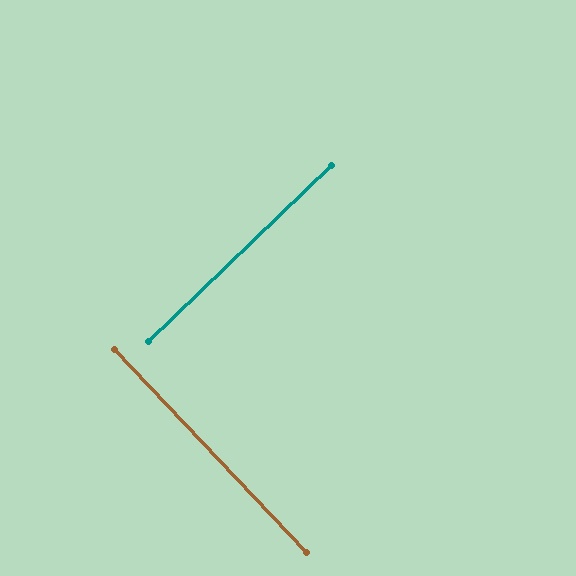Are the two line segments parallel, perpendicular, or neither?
Perpendicular — they meet at approximately 90°.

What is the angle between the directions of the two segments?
Approximately 90 degrees.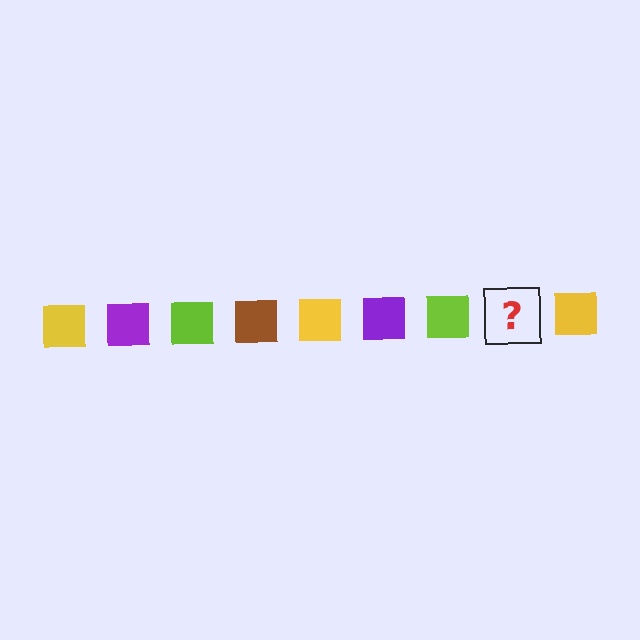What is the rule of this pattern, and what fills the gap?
The rule is that the pattern cycles through yellow, purple, lime, brown squares. The gap should be filled with a brown square.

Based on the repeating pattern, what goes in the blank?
The blank should be a brown square.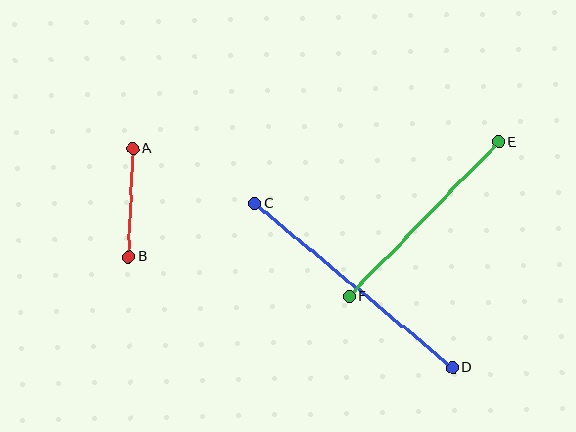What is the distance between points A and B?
The distance is approximately 108 pixels.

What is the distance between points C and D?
The distance is approximately 258 pixels.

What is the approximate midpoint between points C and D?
The midpoint is at approximately (354, 285) pixels.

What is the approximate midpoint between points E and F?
The midpoint is at approximately (424, 219) pixels.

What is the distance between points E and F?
The distance is approximately 215 pixels.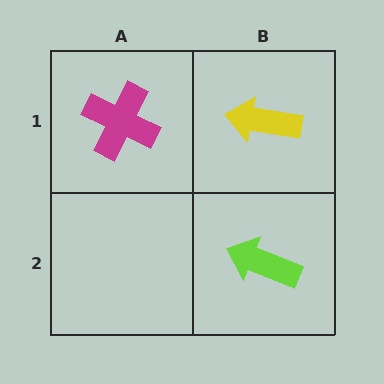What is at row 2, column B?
A lime arrow.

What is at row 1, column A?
A magenta cross.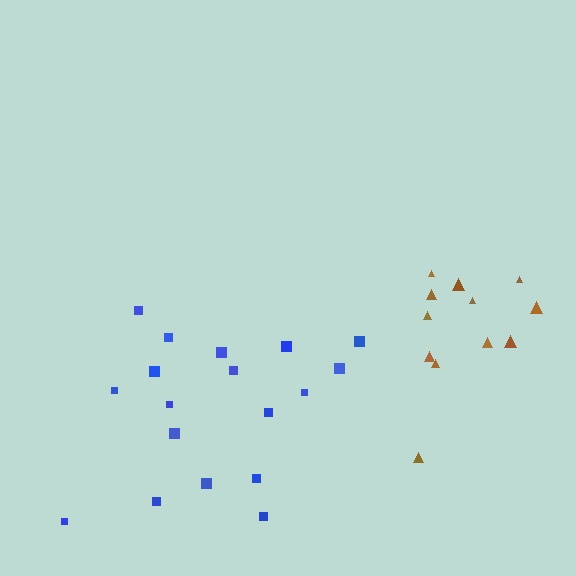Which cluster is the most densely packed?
Blue.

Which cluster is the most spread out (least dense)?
Brown.